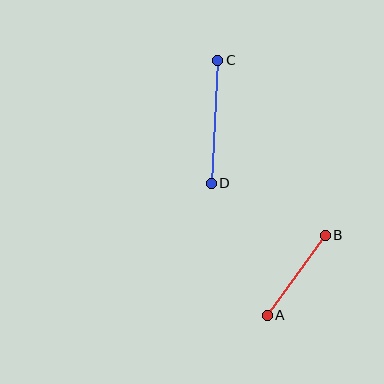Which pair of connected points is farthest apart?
Points C and D are farthest apart.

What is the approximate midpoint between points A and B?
The midpoint is at approximately (296, 275) pixels.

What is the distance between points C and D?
The distance is approximately 123 pixels.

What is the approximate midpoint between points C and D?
The midpoint is at approximately (215, 122) pixels.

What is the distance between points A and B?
The distance is approximately 99 pixels.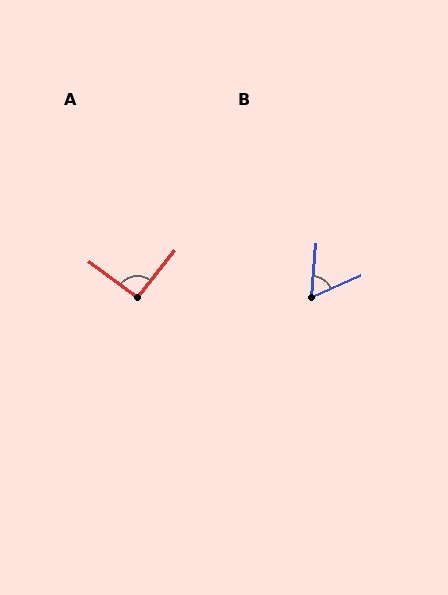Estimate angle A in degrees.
Approximately 92 degrees.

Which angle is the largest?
A, at approximately 92 degrees.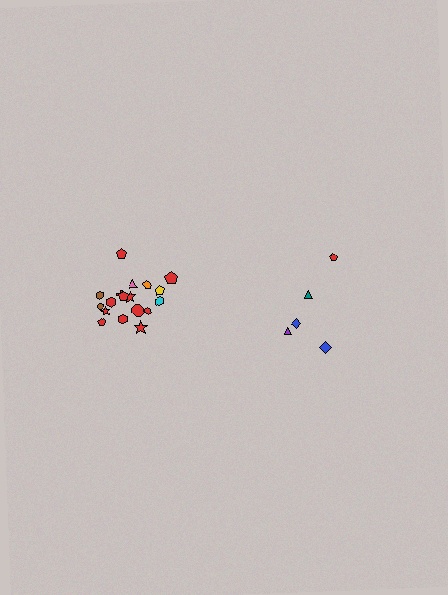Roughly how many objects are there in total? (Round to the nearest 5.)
Roughly 25 objects in total.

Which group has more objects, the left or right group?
The left group.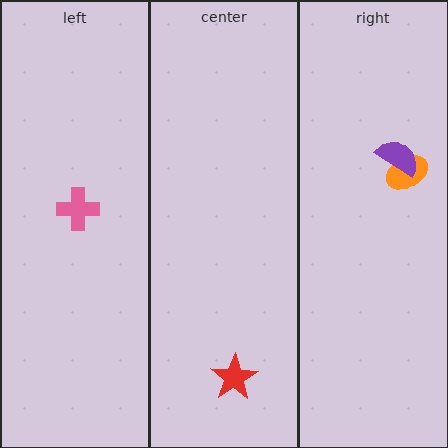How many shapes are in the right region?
2.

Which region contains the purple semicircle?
The right region.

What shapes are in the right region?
The orange ellipse, the purple semicircle.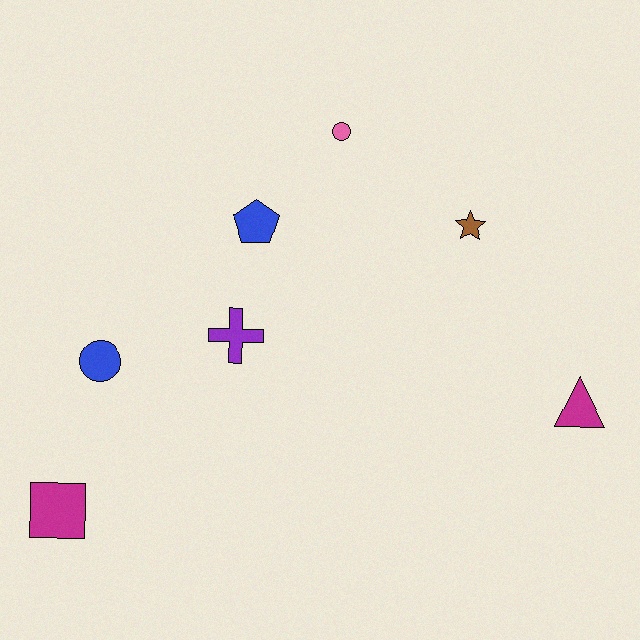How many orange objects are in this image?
There are no orange objects.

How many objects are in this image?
There are 7 objects.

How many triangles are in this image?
There is 1 triangle.